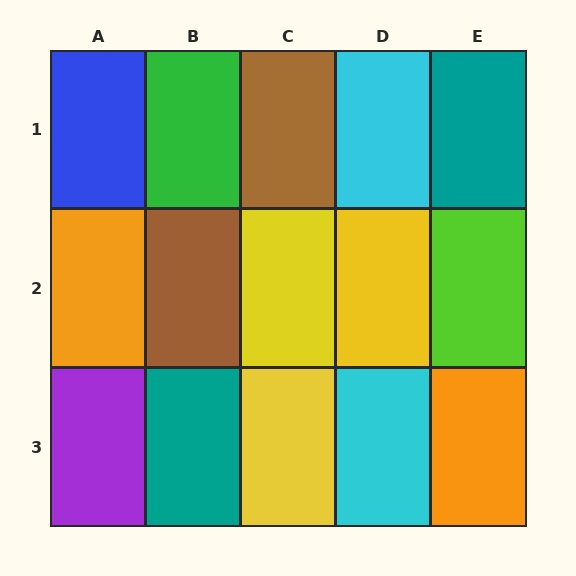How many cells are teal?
2 cells are teal.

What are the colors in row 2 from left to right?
Orange, brown, yellow, yellow, lime.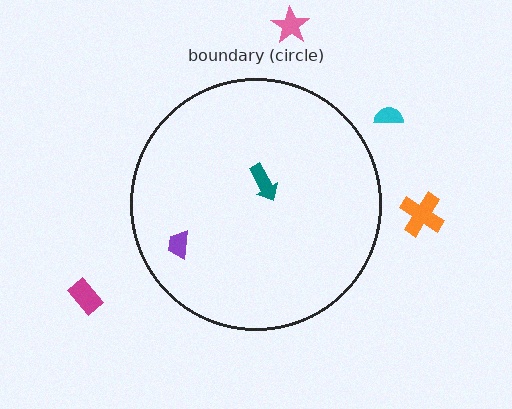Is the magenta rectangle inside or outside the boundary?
Outside.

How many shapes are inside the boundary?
2 inside, 4 outside.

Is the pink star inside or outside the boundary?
Outside.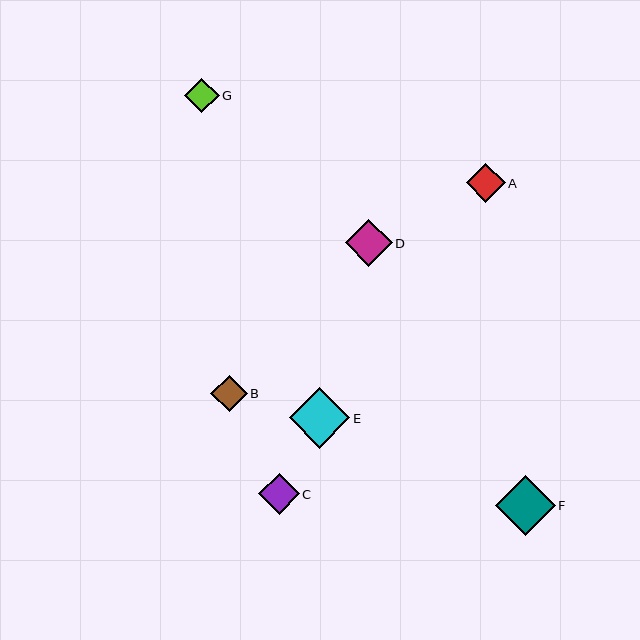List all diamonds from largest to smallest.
From largest to smallest: E, F, D, C, A, B, G.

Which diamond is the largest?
Diamond E is the largest with a size of approximately 61 pixels.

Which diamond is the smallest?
Diamond G is the smallest with a size of approximately 34 pixels.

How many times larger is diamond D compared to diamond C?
Diamond D is approximately 1.2 times the size of diamond C.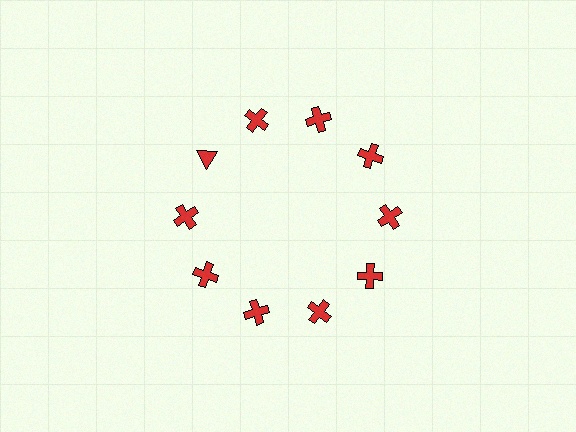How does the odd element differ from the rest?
It has a different shape: triangle instead of cross.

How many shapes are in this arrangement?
There are 10 shapes arranged in a ring pattern.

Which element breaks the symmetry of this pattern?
The red triangle at roughly the 10 o'clock position breaks the symmetry. All other shapes are red crosses.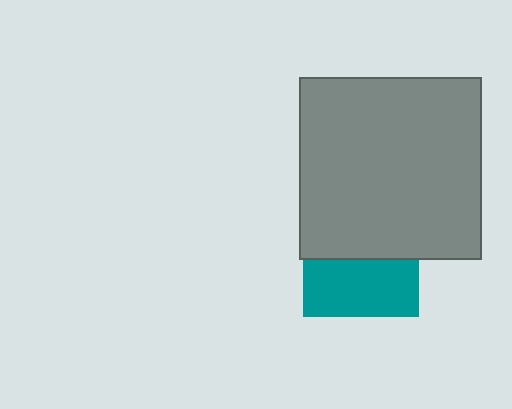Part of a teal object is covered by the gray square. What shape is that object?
It is a square.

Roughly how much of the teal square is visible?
About half of it is visible (roughly 49%).